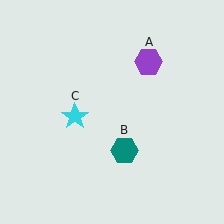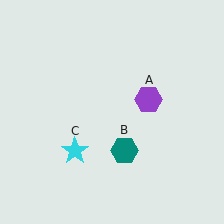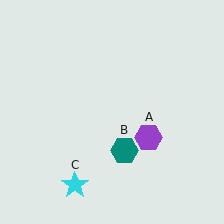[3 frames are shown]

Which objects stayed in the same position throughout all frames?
Teal hexagon (object B) remained stationary.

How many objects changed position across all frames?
2 objects changed position: purple hexagon (object A), cyan star (object C).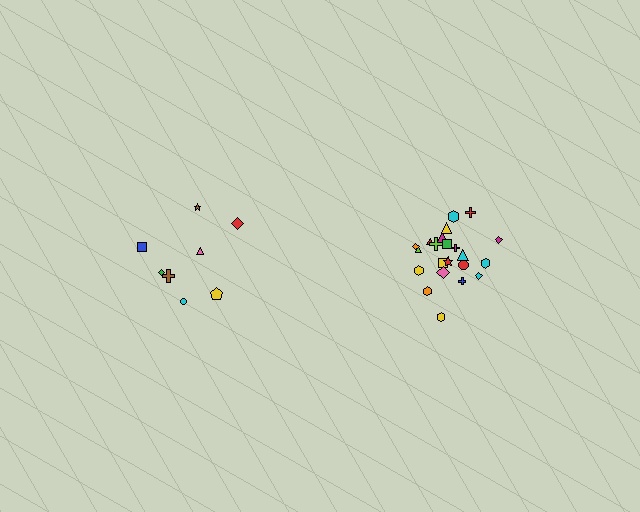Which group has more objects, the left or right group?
The right group.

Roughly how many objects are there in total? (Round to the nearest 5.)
Roughly 30 objects in total.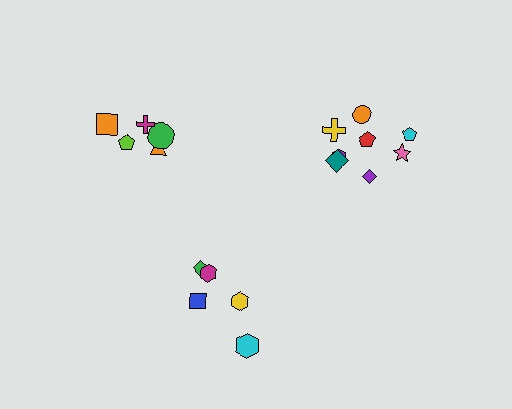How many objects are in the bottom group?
There are 5 objects.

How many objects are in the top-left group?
There are 5 objects.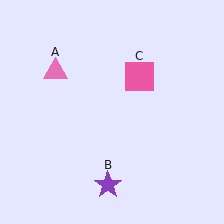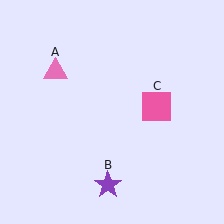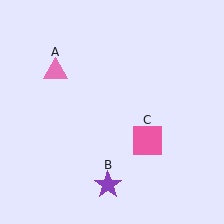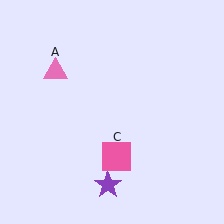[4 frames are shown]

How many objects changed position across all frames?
1 object changed position: pink square (object C).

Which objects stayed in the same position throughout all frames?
Pink triangle (object A) and purple star (object B) remained stationary.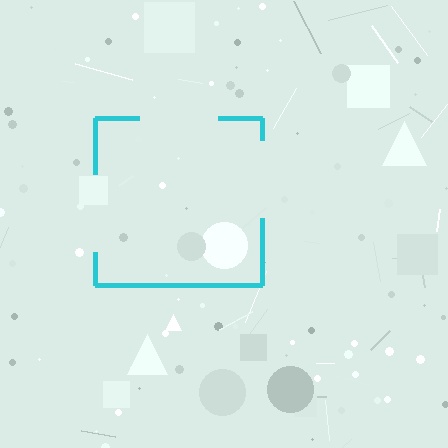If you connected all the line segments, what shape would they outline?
They would outline a square.